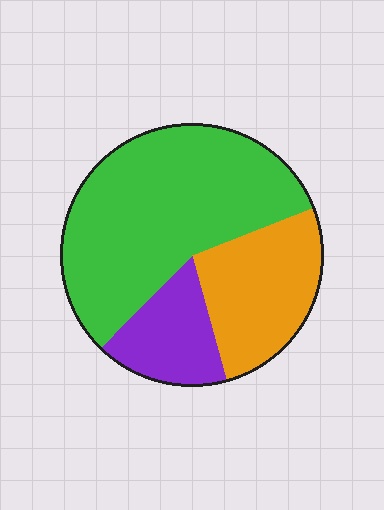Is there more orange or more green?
Green.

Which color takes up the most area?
Green, at roughly 55%.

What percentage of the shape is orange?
Orange covers 26% of the shape.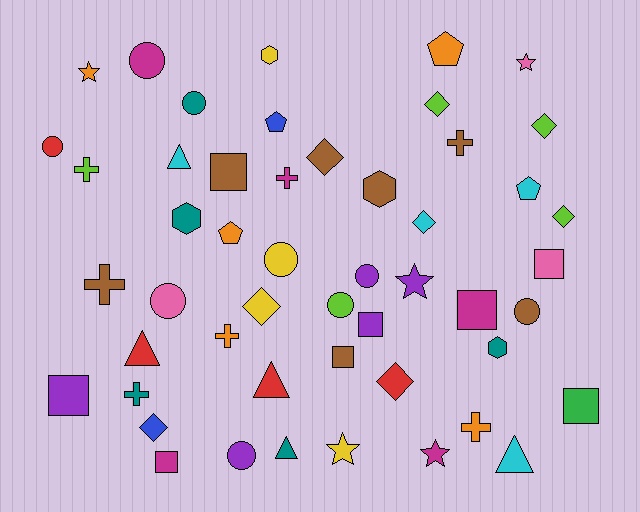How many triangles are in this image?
There are 5 triangles.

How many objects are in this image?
There are 50 objects.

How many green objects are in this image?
There is 1 green object.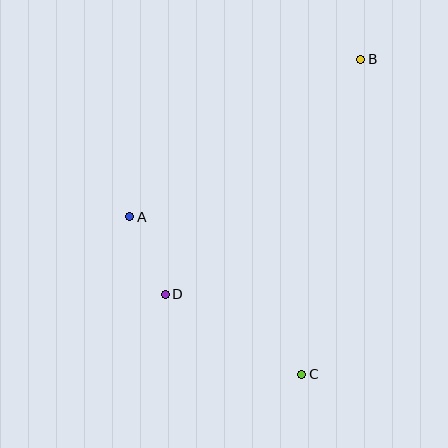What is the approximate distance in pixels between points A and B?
The distance between A and B is approximately 279 pixels.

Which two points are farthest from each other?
Points B and C are farthest from each other.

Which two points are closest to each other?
Points A and D are closest to each other.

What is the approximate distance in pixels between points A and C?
The distance between A and C is approximately 233 pixels.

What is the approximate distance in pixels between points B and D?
The distance between B and D is approximately 305 pixels.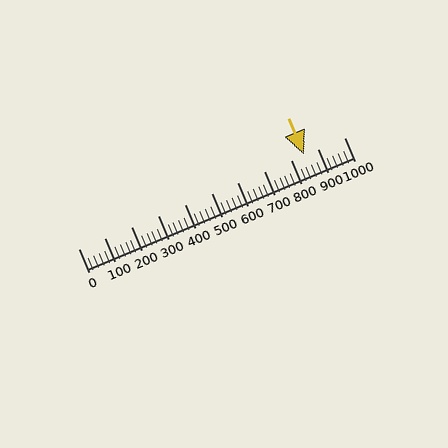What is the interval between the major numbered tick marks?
The major tick marks are spaced 100 units apart.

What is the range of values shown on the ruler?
The ruler shows values from 0 to 1000.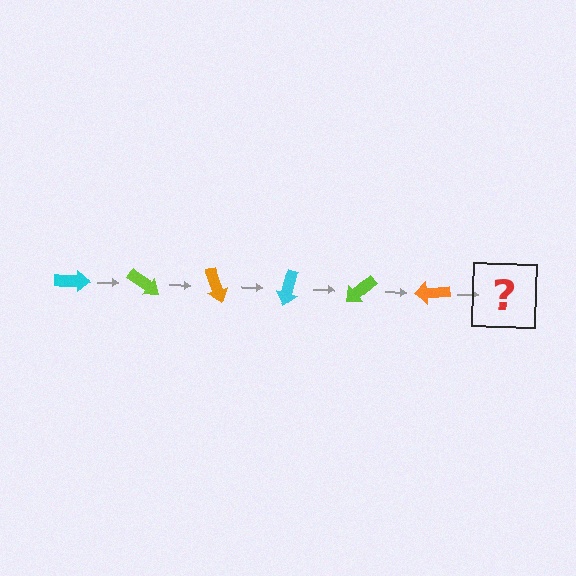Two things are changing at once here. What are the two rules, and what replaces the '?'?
The two rules are that it rotates 35 degrees each step and the color cycles through cyan, lime, and orange. The '?' should be a cyan arrow, rotated 210 degrees from the start.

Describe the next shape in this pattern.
It should be a cyan arrow, rotated 210 degrees from the start.